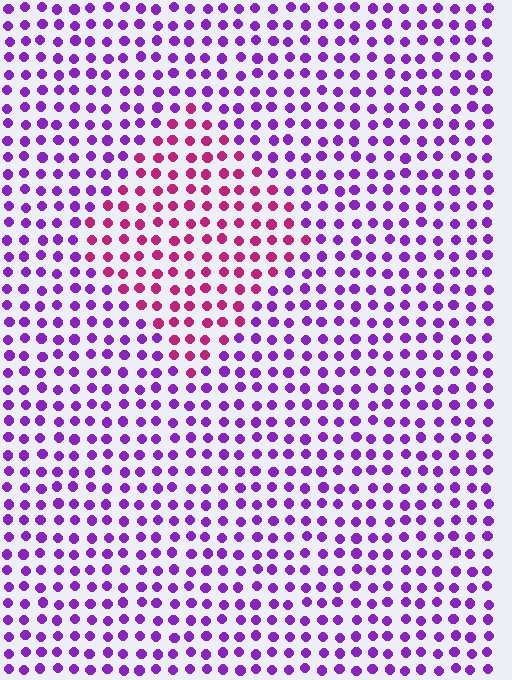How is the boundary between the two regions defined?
The boundary is defined purely by a slight shift in hue (about 46 degrees). Spacing, size, and orientation are identical on both sides.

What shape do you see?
I see a diamond.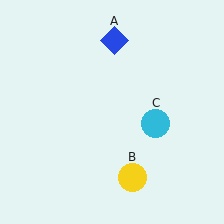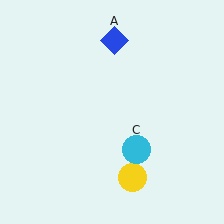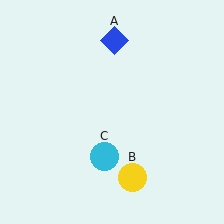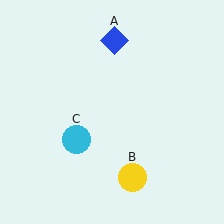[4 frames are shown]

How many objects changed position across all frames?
1 object changed position: cyan circle (object C).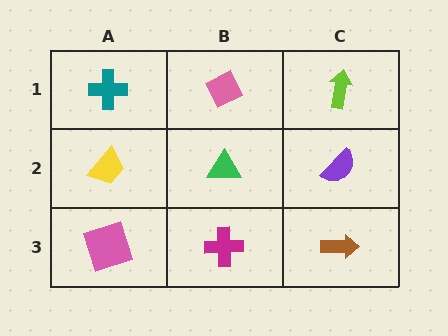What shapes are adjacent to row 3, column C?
A purple semicircle (row 2, column C), a magenta cross (row 3, column B).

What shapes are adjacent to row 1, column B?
A green triangle (row 2, column B), a teal cross (row 1, column A), a lime arrow (row 1, column C).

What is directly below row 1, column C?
A purple semicircle.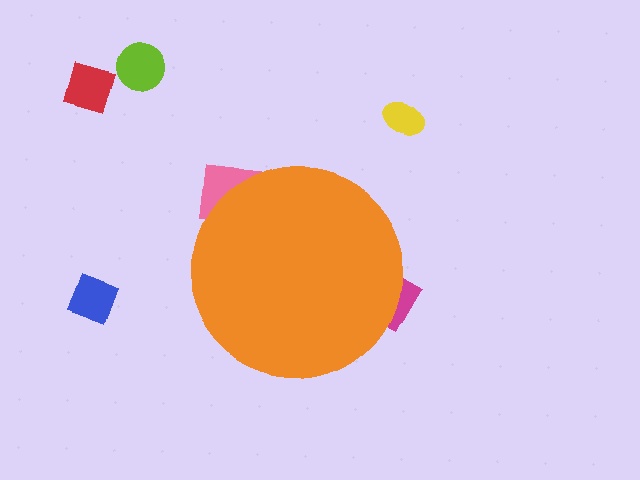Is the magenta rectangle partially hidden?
Yes, the magenta rectangle is partially hidden behind the orange circle.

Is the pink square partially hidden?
Yes, the pink square is partially hidden behind the orange circle.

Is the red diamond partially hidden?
No, the red diamond is fully visible.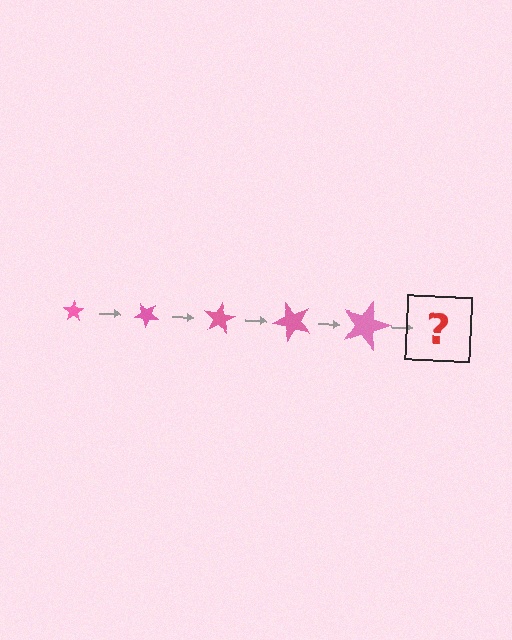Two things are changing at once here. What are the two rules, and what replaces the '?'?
The two rules are that the star grows larger each step and it rotates 40 degrees each step. The '?' should be a star, larger than the previous one and rotated 200 degrees from the start.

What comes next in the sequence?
The next element should be a star, larger than the previous one and rotated 200 degrees from the start.